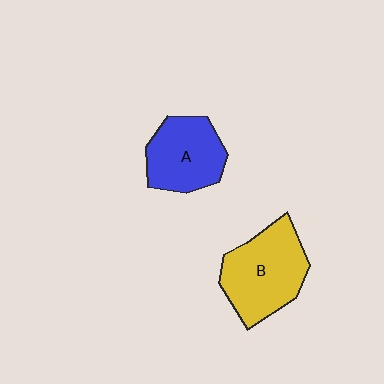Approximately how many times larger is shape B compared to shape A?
Approximately 1.2 times.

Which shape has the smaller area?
Shape A (blue).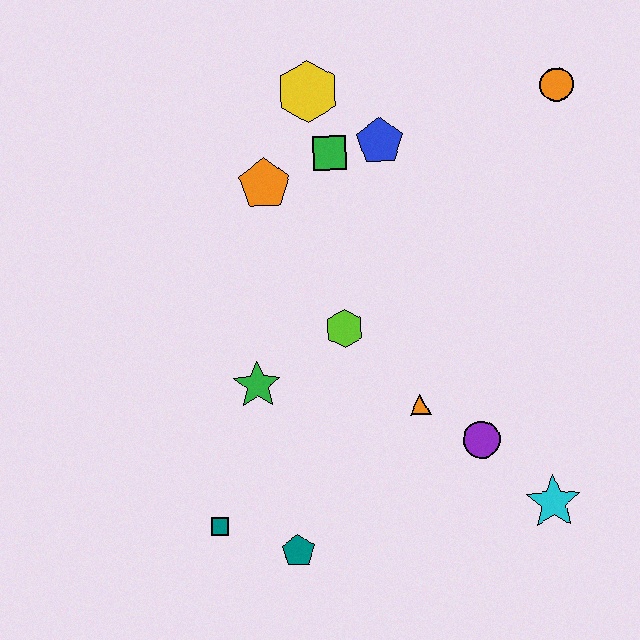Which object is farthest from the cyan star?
The yellow hexagon is farthest from the cyan star.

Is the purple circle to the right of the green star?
Yes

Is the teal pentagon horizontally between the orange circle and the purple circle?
No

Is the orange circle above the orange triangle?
Yes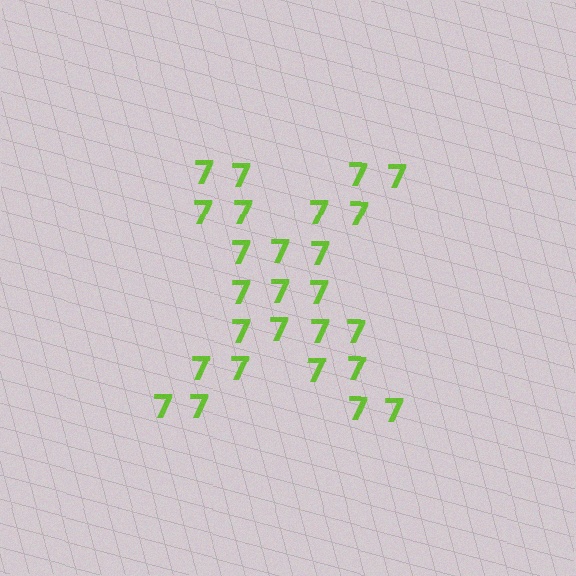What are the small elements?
The small elements are digit 7's.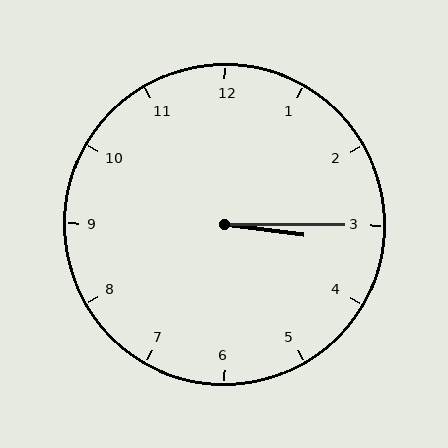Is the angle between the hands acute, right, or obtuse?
It is acute.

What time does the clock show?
3:15.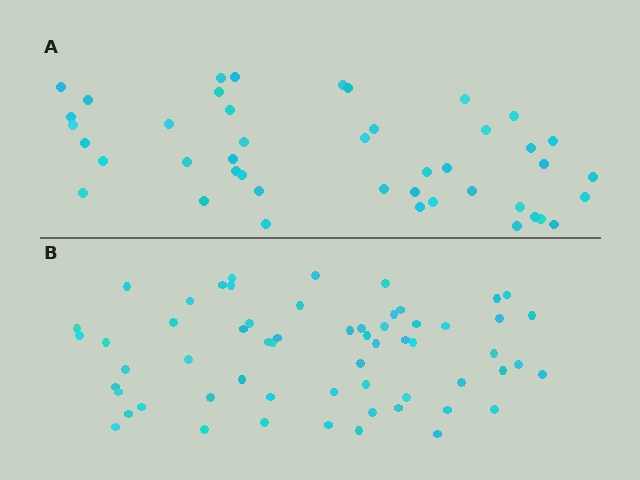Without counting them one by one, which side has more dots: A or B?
Region B (the bottom region) has more dots.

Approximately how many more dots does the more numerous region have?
Region B has approximately 15 more dots than region A.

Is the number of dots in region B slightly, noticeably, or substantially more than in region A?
Region B has noticeably more, but not dramatically so. The ratio is roughly 1.4 to 1.